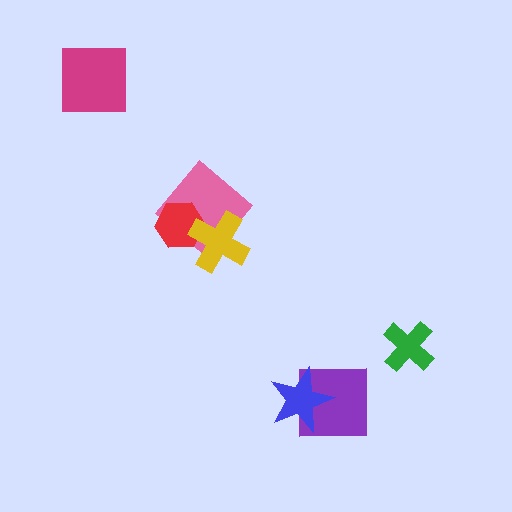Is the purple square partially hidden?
Yes, it is partially covered by another shape.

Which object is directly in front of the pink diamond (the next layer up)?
The red hexagon is directly in front of the pink diamond.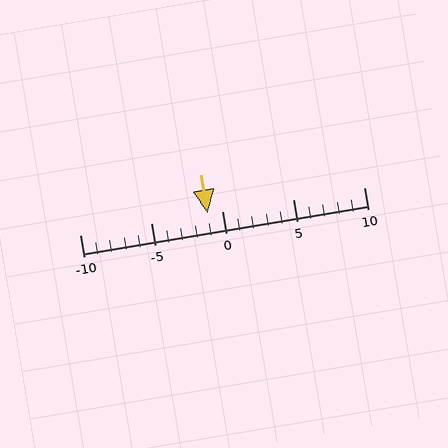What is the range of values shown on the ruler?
The ruler shows values from -10 to 10.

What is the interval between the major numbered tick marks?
The major tick marks are spaced 5 units apart.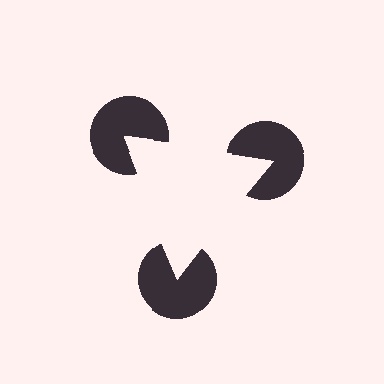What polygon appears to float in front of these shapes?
An illusory triangle — its edges are inferred from the aligned wedge cuts in the pac-man discs, not physically drawn.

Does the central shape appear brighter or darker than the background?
It typically appears slightly brighter than the background, even though no actual brightness change is drawn.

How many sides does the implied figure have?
3 sides.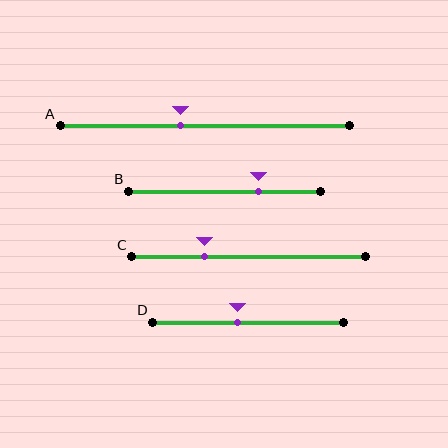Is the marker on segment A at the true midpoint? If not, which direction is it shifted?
No, the marker on segment A is shifted to the left by about 8% of the segment length.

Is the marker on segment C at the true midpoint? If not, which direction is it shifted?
No, the marker on segment C is shifted to the left by about 19% of the segment length.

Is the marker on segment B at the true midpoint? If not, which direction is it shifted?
No, the marker on segment B is shifted to the right by about 17% of the segment length.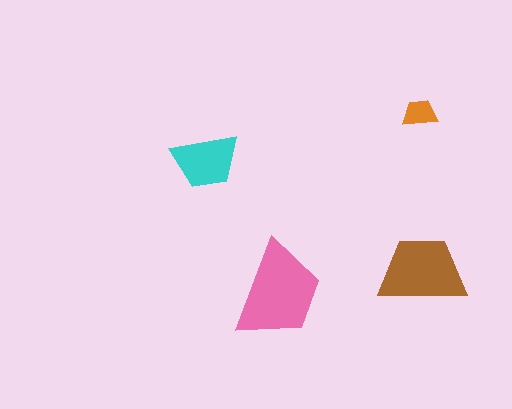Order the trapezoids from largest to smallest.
the pink one, the brown one, the cyan one, the orange one.